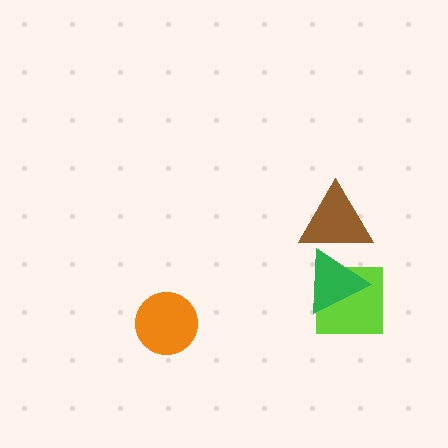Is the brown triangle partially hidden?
Yes, it is partially covered by another shape.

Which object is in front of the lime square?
The green triangle is in front of the lime square.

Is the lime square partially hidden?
Yes, it is partially covered by another shape.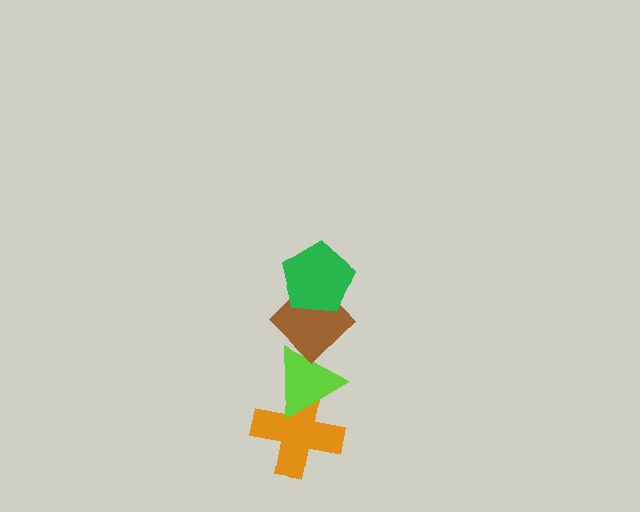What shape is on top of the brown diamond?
The green pentagon is on top of the brown diamond.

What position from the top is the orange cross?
The orange cross is 4th from the top.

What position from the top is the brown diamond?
The brown diamond is 2nd from the top.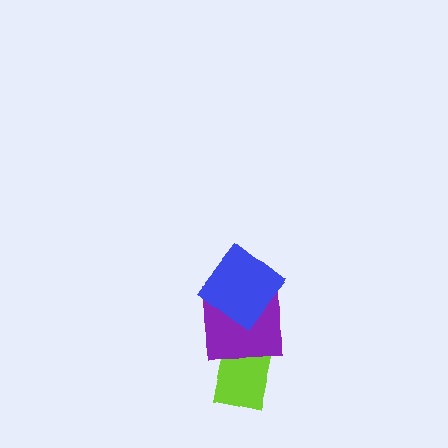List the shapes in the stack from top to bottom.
From top to bottom: the blue diamond, the purple square, the lime rectangle.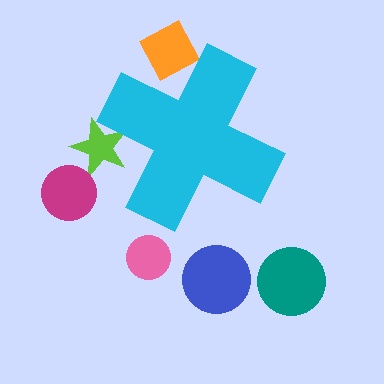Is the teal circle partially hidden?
No, the teal circle is fully visible.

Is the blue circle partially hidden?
No, the blue circle is fully visible.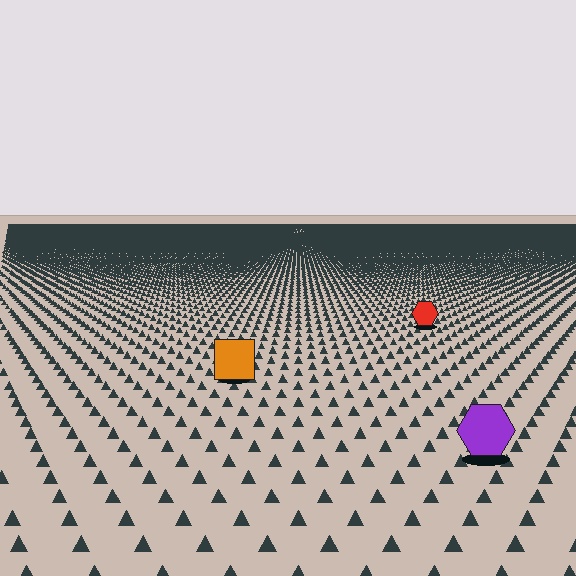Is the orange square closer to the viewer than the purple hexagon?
No. The purple hexagon is closer — you can tell from the texture gradient: the ground texture is coarser near it.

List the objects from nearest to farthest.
From nearest to farthest: the purple hexagon, the orange square, the red hexagon.